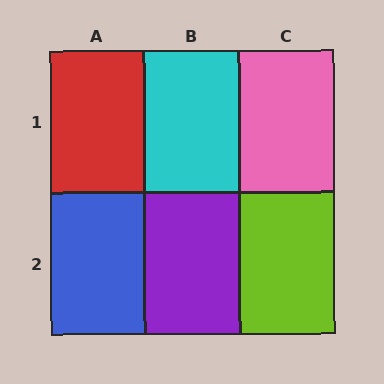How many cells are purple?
1 cell is purple.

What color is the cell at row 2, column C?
Lime.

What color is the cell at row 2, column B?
Purple.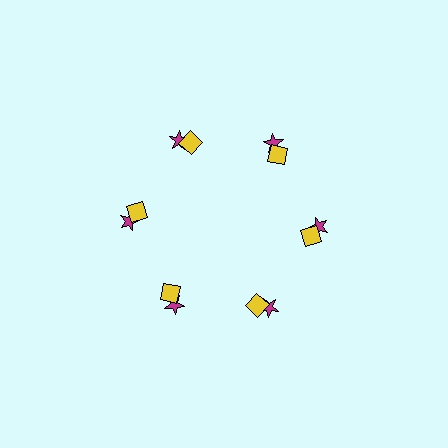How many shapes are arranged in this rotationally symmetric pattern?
There are 12 shapes, arranged in 6 groups of 2.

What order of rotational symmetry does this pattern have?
This pattern has 6-fold rotational symmetry.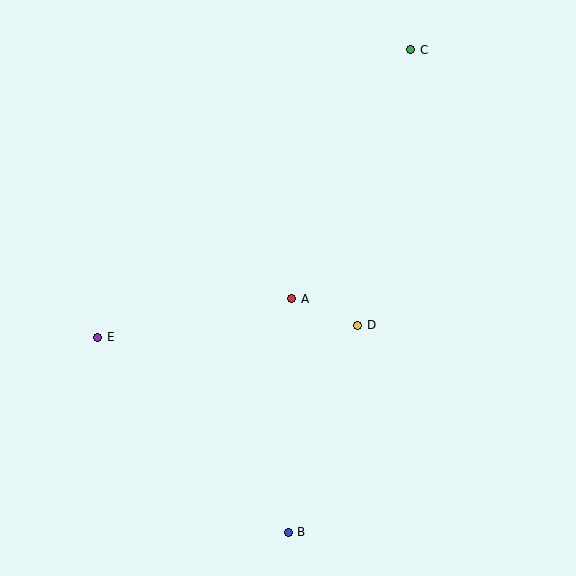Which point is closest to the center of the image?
Point A at (292, 299) is closest to the center.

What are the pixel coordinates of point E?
Point E is at (98, 337).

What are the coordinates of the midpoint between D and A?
The midpoint between D and A is at (325, 312).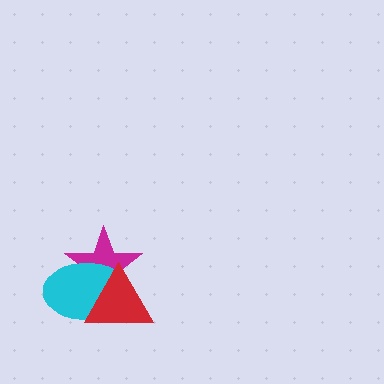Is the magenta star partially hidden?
Yes, it is partially covered by another shape.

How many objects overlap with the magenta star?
2 objects overlap with the magenta star.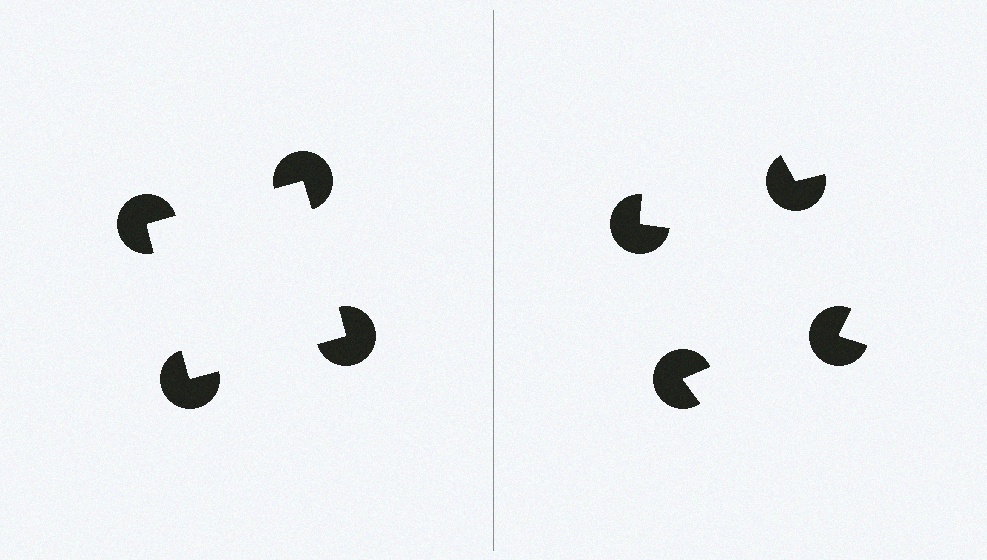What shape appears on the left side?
An illusory square.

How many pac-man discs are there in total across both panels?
8 — 4 on each side.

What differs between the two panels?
The pac-man discs are positioned identically on both sides; only the wedge orientations differ. On the left they align to a square; on the right they are misaligned.